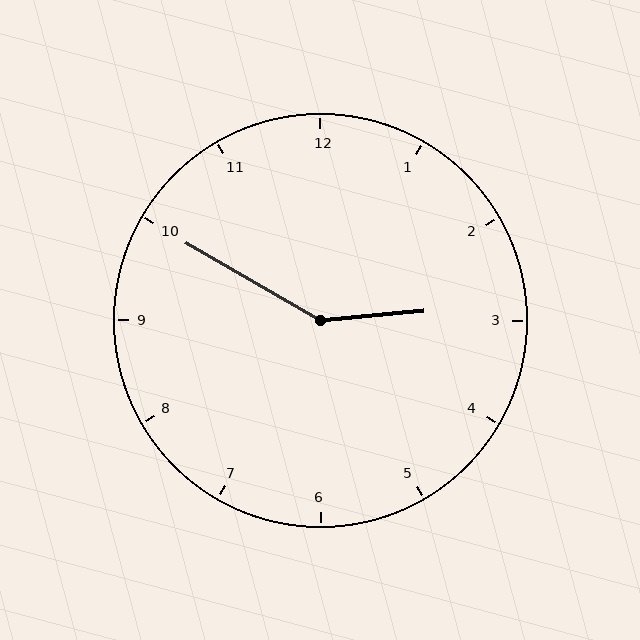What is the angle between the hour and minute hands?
Approximately 145 degrees.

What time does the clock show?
2:50.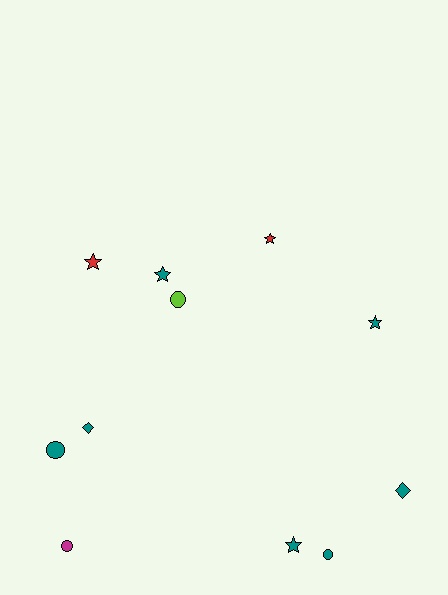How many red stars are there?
There are 2 red stars.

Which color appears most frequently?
Teal, with 7 objects.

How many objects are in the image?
There are 11 objects.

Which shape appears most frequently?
Star, with 5 objects.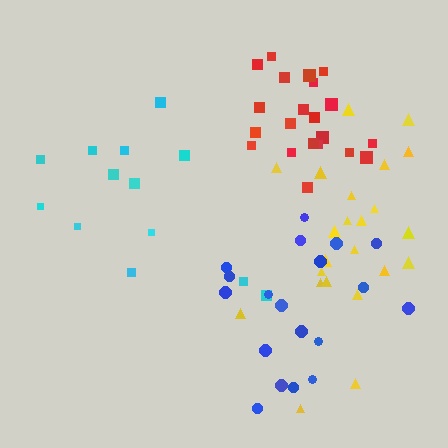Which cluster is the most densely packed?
Red.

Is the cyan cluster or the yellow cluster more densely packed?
Yellow.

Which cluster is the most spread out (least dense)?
Cyan.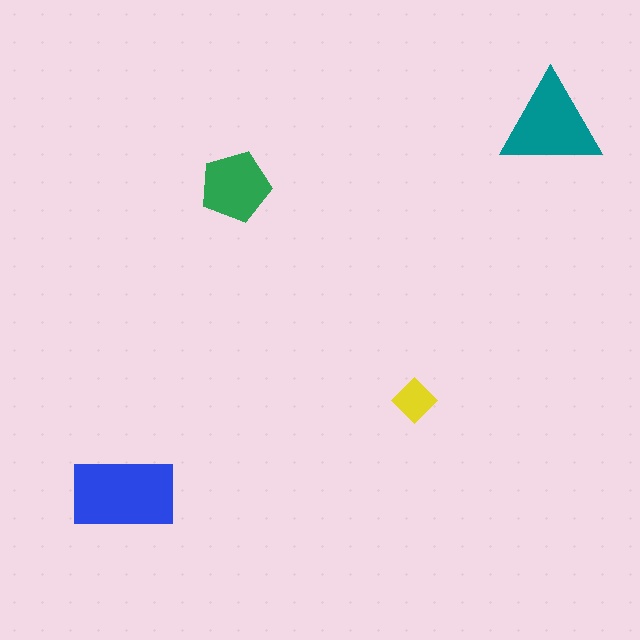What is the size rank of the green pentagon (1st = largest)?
3rd.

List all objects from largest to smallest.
The blue rectangle, the teal triangle, the green pentagon, the yellow diamond.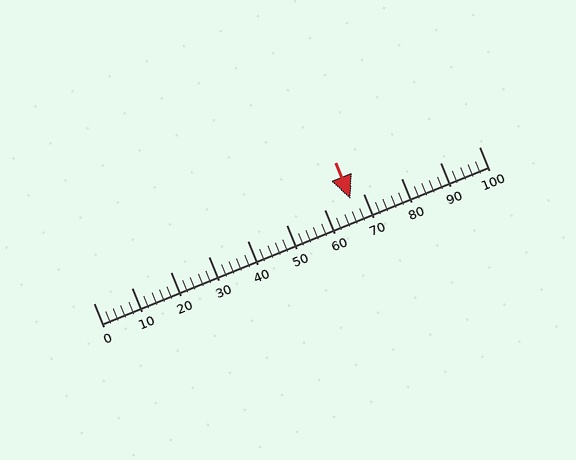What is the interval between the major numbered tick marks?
The major tick marks are spaced 10 units apart.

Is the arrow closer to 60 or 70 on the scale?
The arrow is closer to 70.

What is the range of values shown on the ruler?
The ruler shows values from 0 to 100.